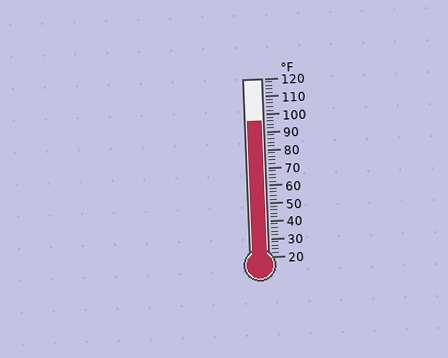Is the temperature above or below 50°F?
The temperature is above 50°F.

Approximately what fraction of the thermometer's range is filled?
The thermometer is filled to approximately 75% of its range.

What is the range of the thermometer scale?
The thermometer scale ranges from 20°F to 120°F.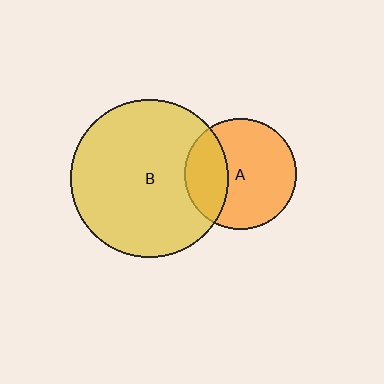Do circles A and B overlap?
Yes.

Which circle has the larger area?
Circle B (yellow).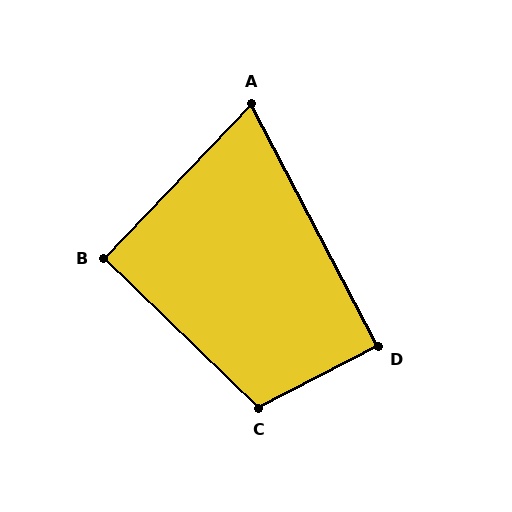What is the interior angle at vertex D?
Approximately 90 degrees (approximately right).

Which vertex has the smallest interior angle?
A, at approximately 71 degrees.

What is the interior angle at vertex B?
Approximately 90 degrees (approximately right).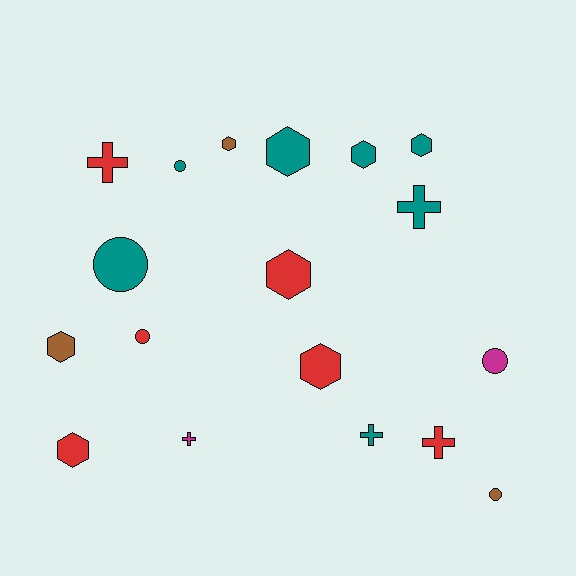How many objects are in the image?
There are 18 objects.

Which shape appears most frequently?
Hexagon, with 8 objects.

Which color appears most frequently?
Teal, with 7 objects.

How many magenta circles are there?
There is 1 magenta circle.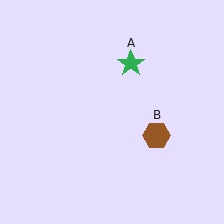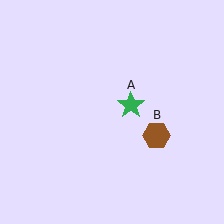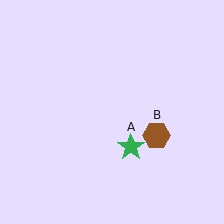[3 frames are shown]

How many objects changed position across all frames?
1 object changed position: green star (object A).